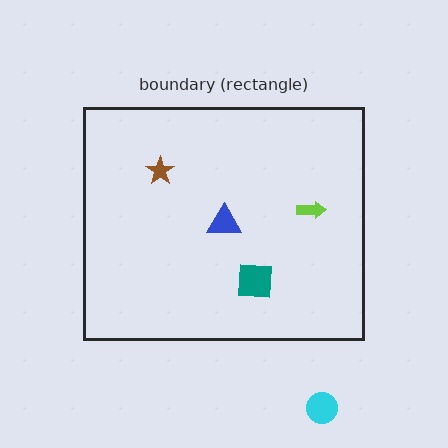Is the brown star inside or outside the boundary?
Inside.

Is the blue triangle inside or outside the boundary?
Inside.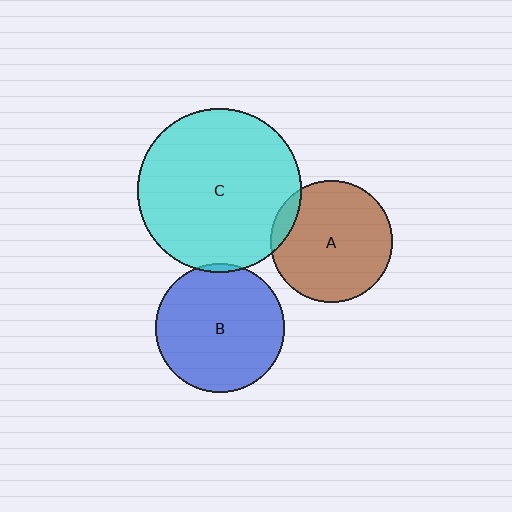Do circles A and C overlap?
Yes.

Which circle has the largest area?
Circle C (cyan).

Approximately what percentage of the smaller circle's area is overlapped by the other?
Approximately 10%.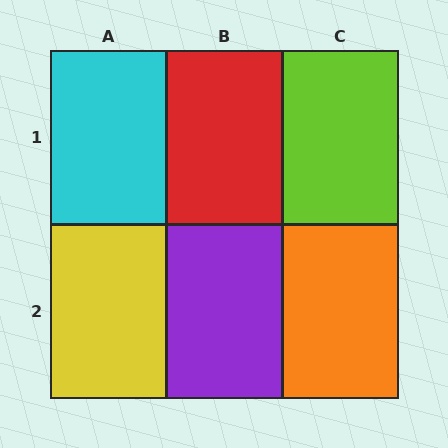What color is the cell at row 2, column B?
Purple.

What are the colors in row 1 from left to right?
Cyan, red, lime.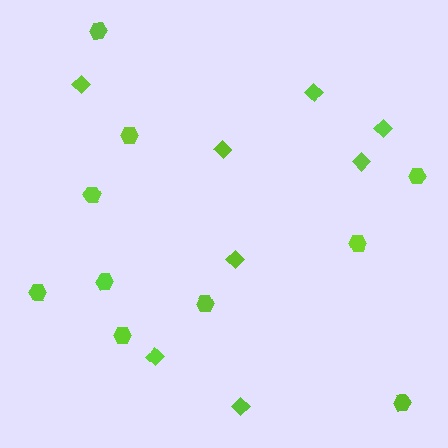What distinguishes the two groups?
There are 2 groups: one group of diamonds (8) and one group of hexagons (10).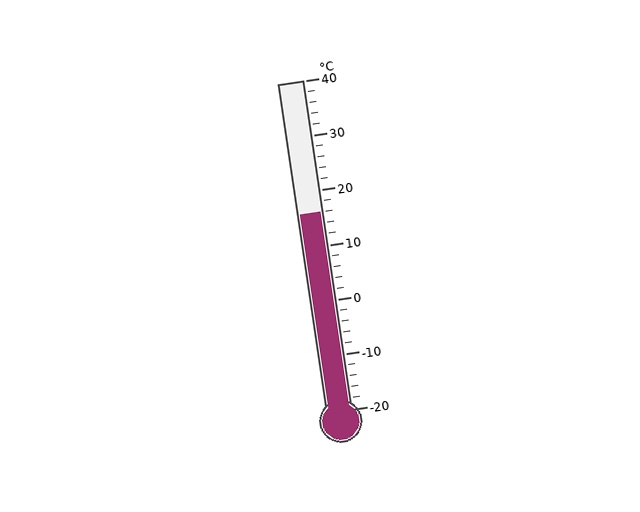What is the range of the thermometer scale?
The thermometer scale ranges from -20°C to 40°C.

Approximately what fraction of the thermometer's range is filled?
The thermometer is filled to approximately 60% of its range.